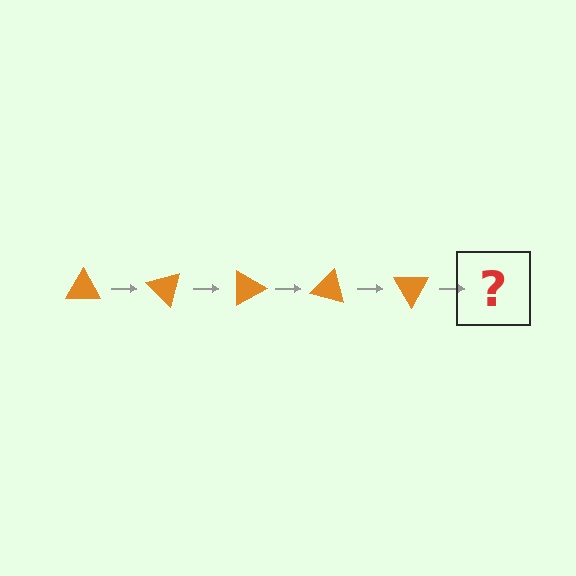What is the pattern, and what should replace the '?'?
The pattern is that the triangle rotates 45 degrees each step. The '?' should be an orange triangle rotated 225 degrees.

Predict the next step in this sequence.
The next step is an orange triangle rotated 225 degrees.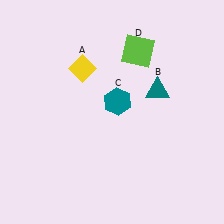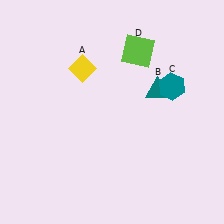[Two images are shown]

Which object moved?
The teal hexagon (C) moved right.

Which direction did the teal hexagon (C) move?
The teal hexagon (C) moved right.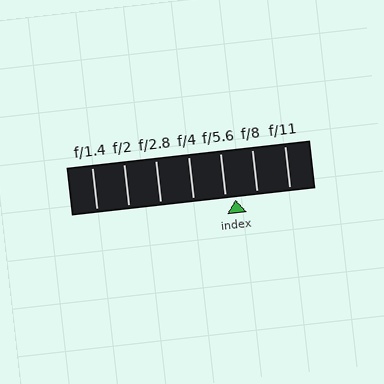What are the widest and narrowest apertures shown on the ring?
The widest aperture shown is f/1.4 and the narrowest is f/11.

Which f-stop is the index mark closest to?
The index mark is closest to f/5.6.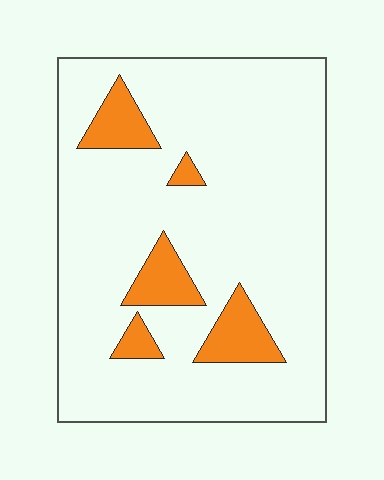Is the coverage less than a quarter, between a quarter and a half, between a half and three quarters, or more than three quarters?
Less than a quarter.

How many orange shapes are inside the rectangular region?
5.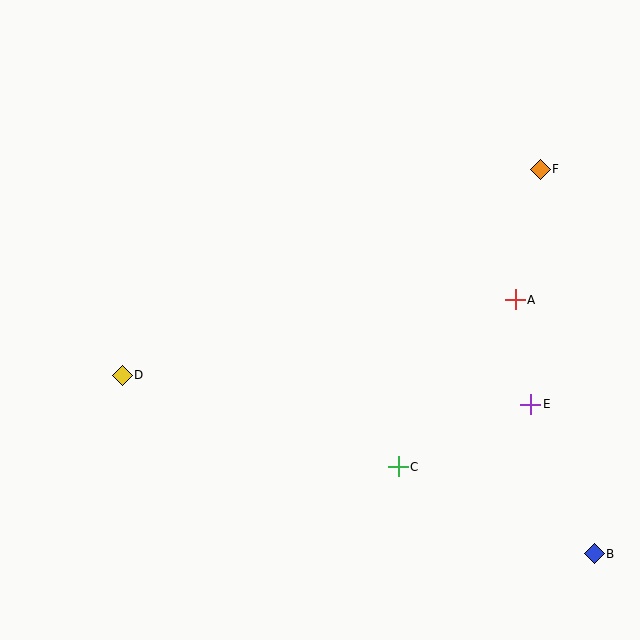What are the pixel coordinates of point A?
Point A is at (515, 300).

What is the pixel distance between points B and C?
The distance between B and C is 215 pixels.